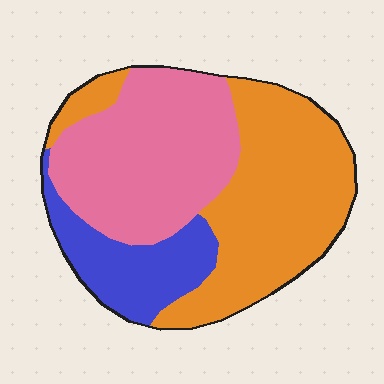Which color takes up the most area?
Orange, at roughly 45%.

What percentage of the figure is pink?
Pink takes up between a quarter and a half of the figure.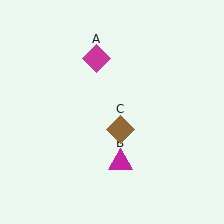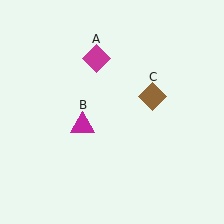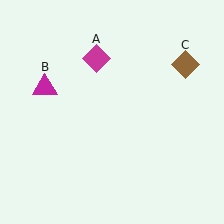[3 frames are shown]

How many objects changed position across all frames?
2 objects changed position: magenta triangle (object B), brown diamond (object C).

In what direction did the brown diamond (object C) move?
The brown diamond (object C) moved up and to the right.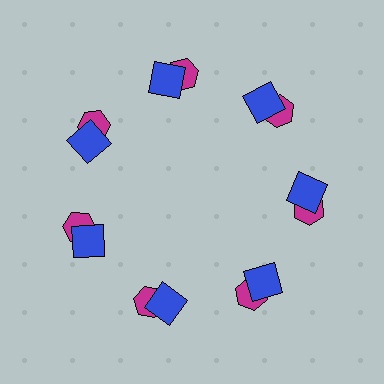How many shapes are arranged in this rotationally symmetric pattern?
There are 14 shapes, arranged in 7 groups of 2.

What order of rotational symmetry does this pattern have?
This pattern has 7-fold rotational symmetry.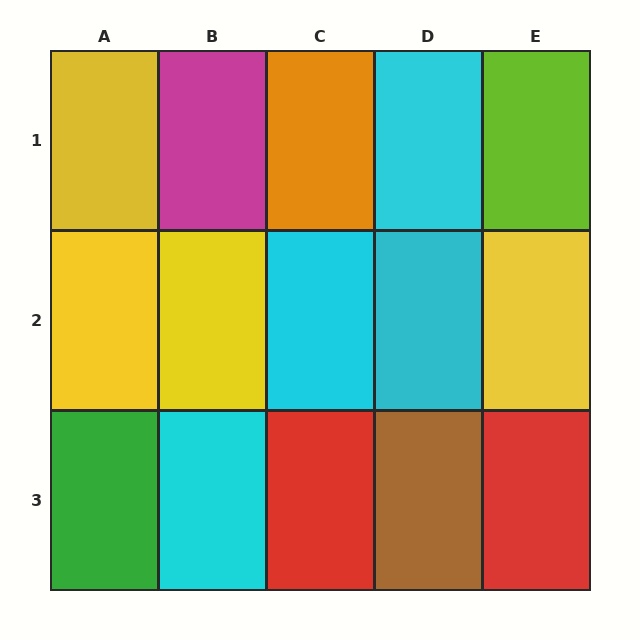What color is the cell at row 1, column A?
Yellow.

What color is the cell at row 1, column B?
Magenta.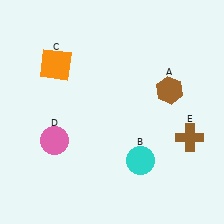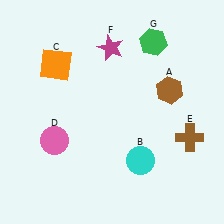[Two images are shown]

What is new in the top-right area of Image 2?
A green hexagon (G) was added in the top-right area of Image 2.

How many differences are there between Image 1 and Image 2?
There are 2 differences between the two images.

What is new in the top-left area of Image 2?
A magenta star (F) was added in the top-left area of Image 2.